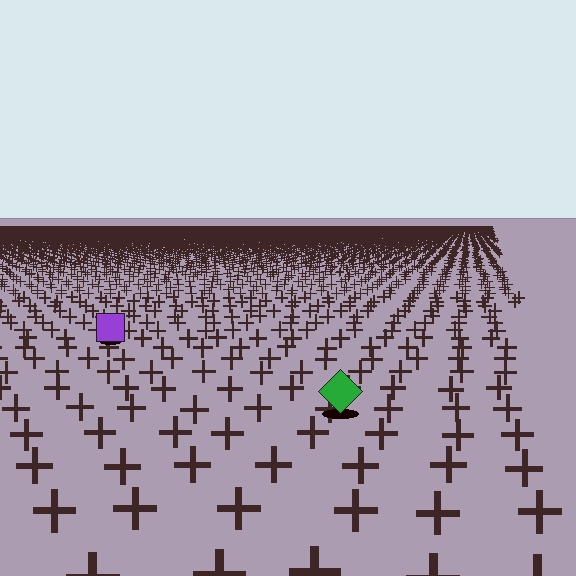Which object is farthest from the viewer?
The purple square is farthest from the viewer. It appears smaller and the ground texture around it is denser.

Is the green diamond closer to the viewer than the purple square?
Yes. The green diamond is closer — you can tell from the texture gradient: the ground texture is coarser near it.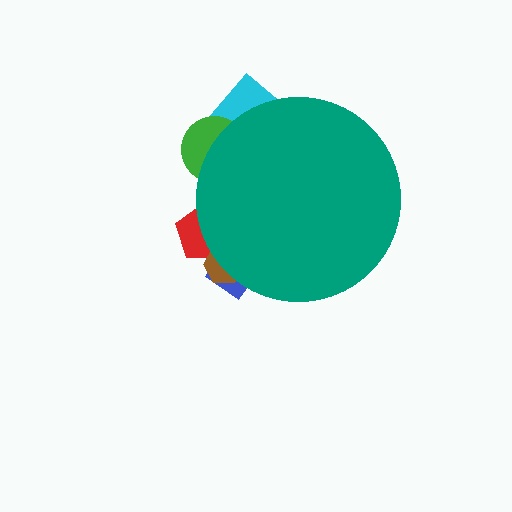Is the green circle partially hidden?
Yes, the green circle is partially hidden behind the teal circle.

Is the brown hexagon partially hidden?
Yes, the brown hexagon is partially hidden behind the teal circle.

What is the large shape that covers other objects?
A teal circle.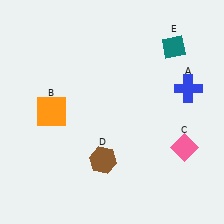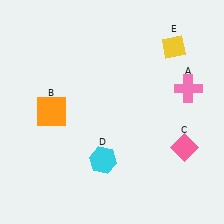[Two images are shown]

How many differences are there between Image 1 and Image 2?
There are 3 differences between the two images.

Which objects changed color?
A changed from blue to pink. D changed from brown to cyan. E changed from teal to yellow.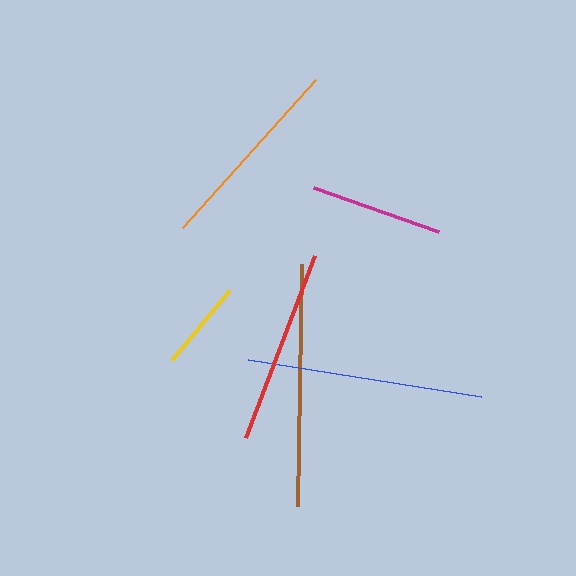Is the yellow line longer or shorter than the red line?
The red line is longer than the yellow line.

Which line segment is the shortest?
The yellow line is the shortest at approximately 91 pixels.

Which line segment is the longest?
The brown line is the longest at approximately 242 pixels.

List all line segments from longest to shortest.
From longest to shortest: brown, blue, orange, red, magenta, yellow.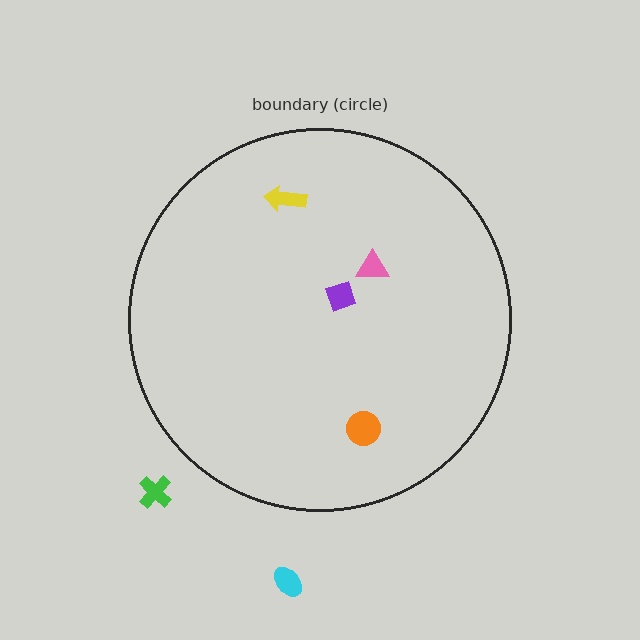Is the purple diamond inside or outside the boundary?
Inside.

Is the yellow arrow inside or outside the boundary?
Inside.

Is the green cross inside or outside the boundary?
Outside.